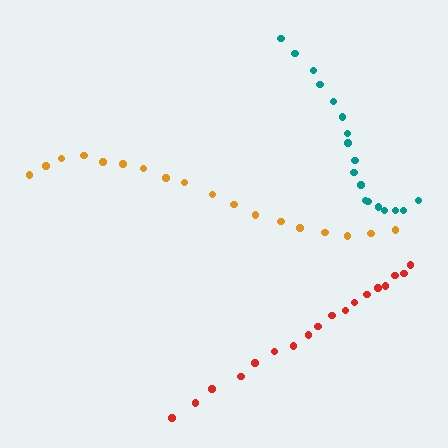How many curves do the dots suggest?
There are 3 distinct paths.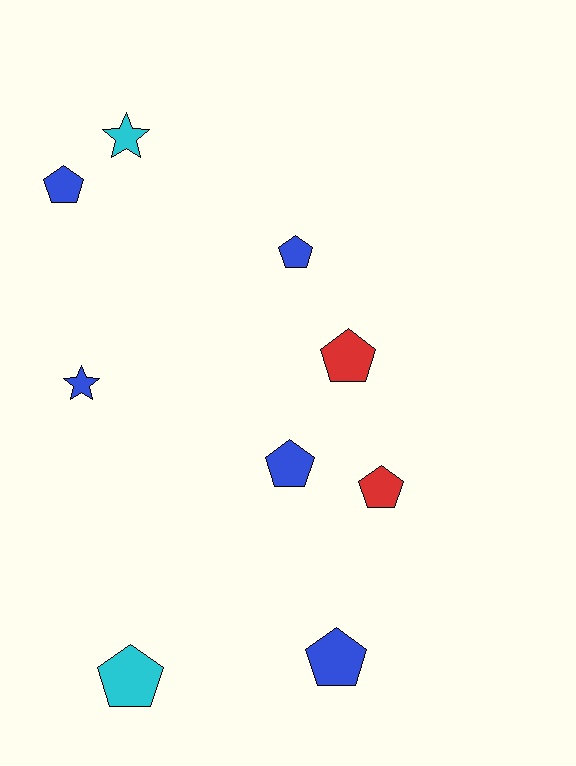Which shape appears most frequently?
Pentagon, with 7 objects.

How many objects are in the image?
There are 9 objects.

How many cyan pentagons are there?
There is 1 cyan pentagon.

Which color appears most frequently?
Blue, with 5 objects.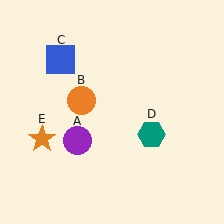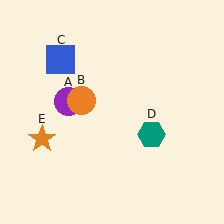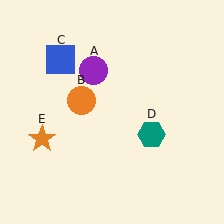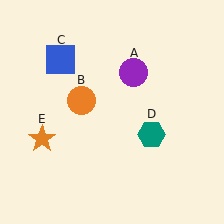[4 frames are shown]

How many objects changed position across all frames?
1 object changed position: purple circle (object A).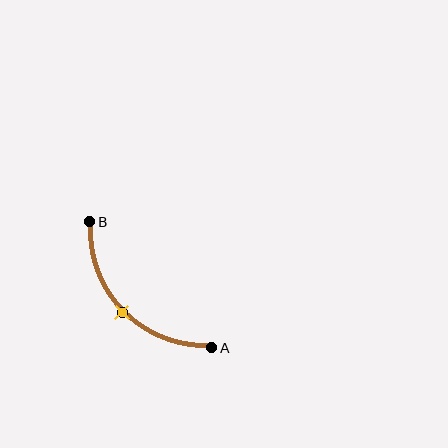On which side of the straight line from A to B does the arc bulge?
The arc bulges below and to the left of the straight line connecting A and B.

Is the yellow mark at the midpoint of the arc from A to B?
Yes. The yellow mark lies on the arc at equal arc-length from both A and B — it is the arc midpoint.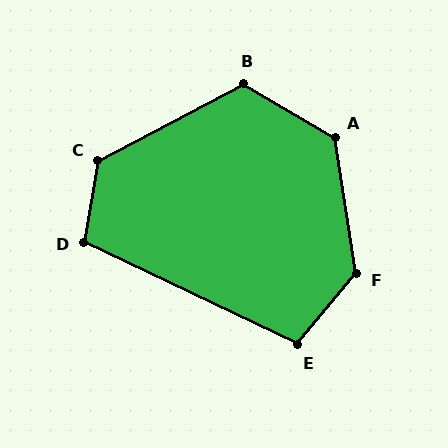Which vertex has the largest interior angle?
F, at approximately 132 degrees.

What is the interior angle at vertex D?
Approximately 106 degrees (obtuse).